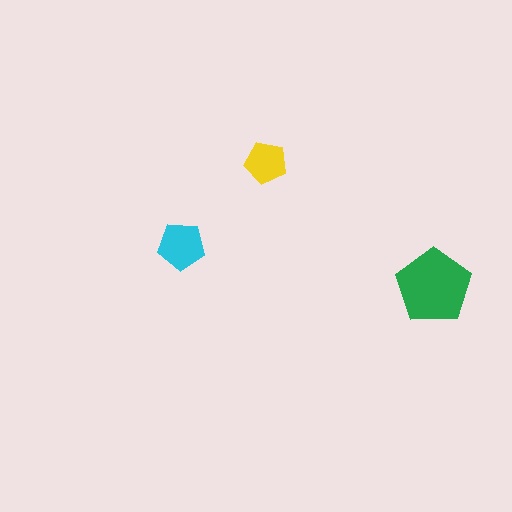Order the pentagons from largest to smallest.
the green one, the cyan one, the yellow one.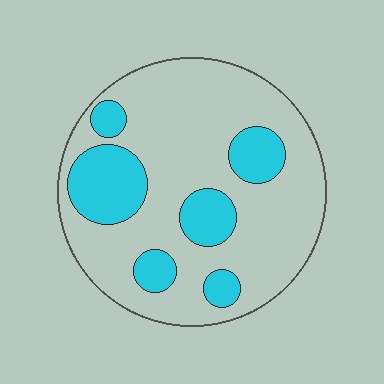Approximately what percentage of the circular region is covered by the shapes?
Approximately 25%.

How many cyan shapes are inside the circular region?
6.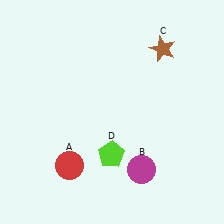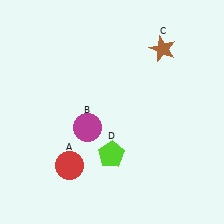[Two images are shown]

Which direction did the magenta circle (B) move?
The magenta circle (B) moved left.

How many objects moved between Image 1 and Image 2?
1 object moved between the two images.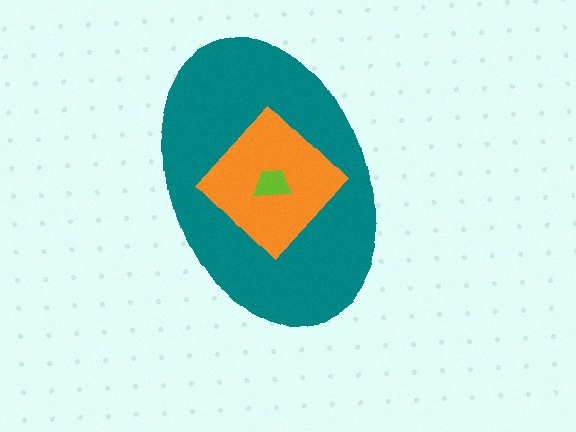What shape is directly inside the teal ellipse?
The orange diamond.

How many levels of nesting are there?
3.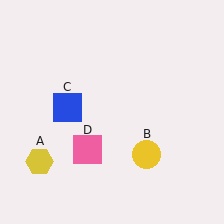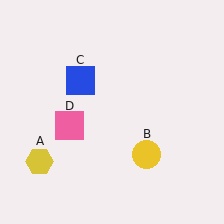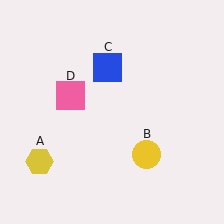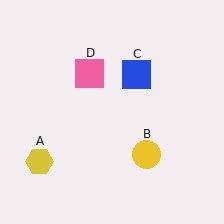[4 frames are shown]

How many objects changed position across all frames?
2 objects changed position: blue square (object C), pink square (object D).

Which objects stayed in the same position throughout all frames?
Yellow hexagon (object A) and yellow circle (object B) remained stationary.